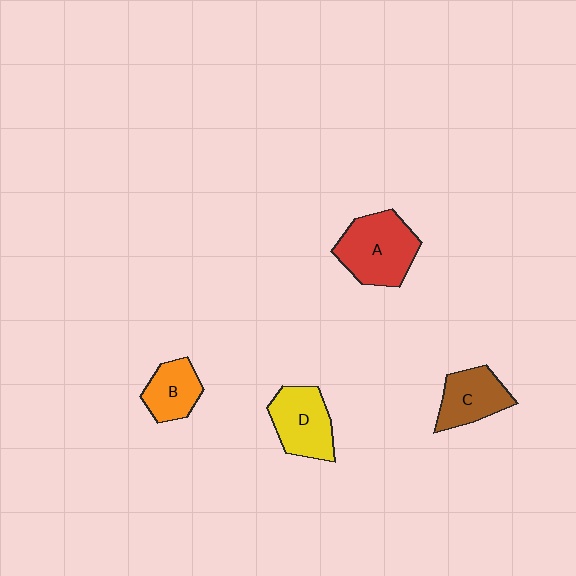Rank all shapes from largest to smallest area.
From largest to smallest: A (red), D (yellow), C (brown), B (orange).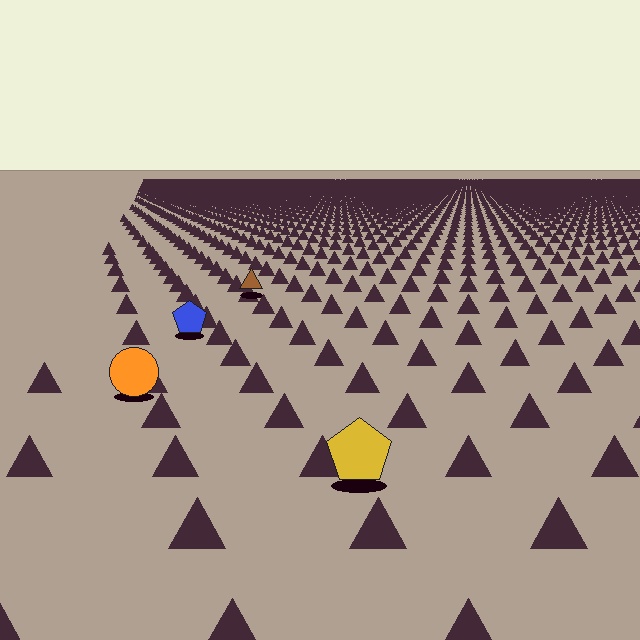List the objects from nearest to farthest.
From nearest to farthest: the yellow pentagon, the orange circle, the blue pentagon, the brown triangle.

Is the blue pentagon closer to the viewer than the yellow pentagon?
No. The yellow pentagon is closer — you can tell from the texture gradient: the ground texture is coarser near it.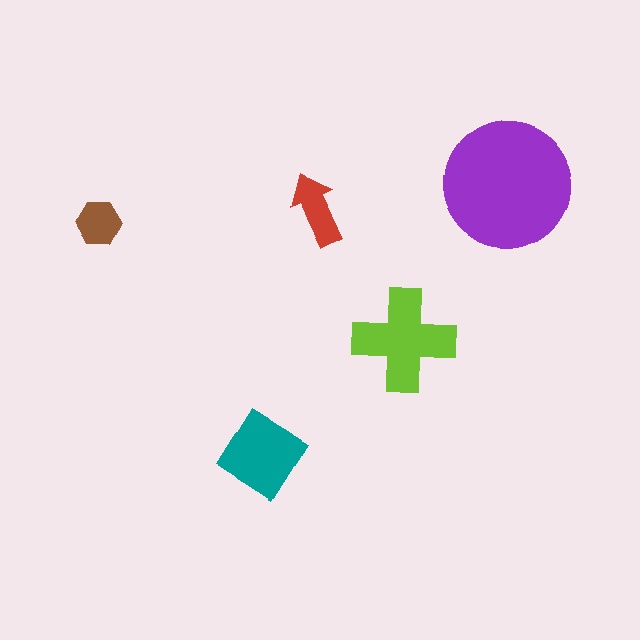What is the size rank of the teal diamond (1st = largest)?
3rd.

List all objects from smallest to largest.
The brown hexagon, the red arrow, the teal diamond, the lime cross, the purple circle.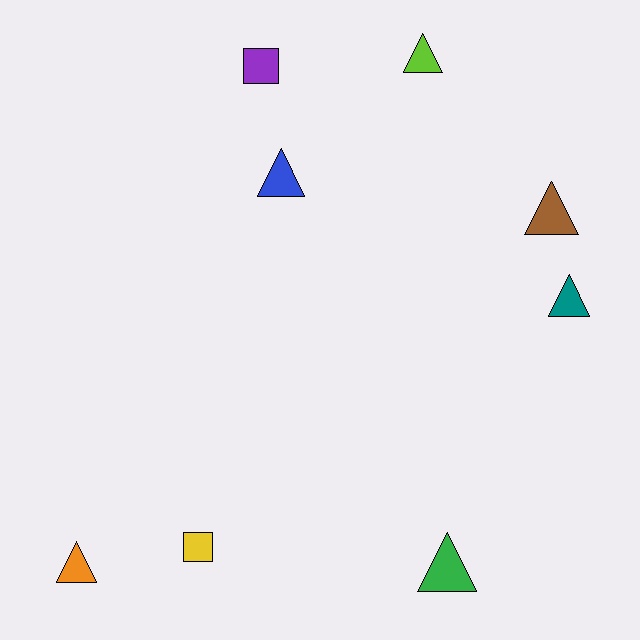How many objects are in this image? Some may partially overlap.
There are 8 objects.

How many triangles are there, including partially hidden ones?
There are 6 triangles.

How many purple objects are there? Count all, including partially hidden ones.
There is 1 purple object.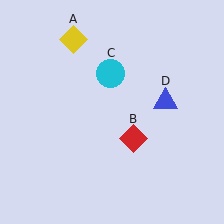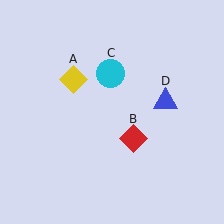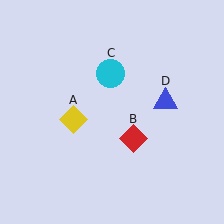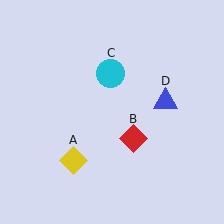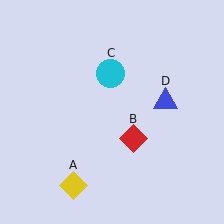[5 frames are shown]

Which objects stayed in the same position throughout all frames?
Red diamond (object B) and cyan circle (object C) and blue triangle (object D) remained stationary.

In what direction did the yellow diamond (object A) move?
The yellow diamond (object A) moved down.